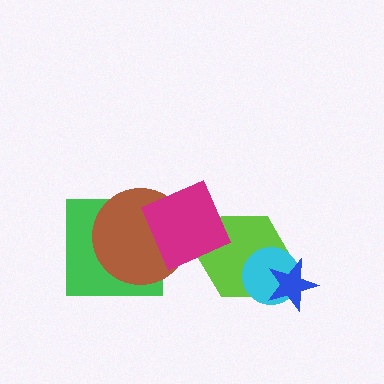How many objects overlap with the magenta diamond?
3 objects overlap with the magenta diamond.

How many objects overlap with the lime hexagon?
3 objects overlap with the lime hexagon.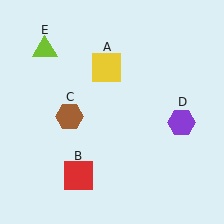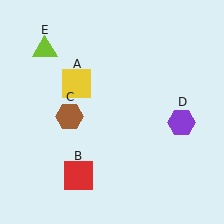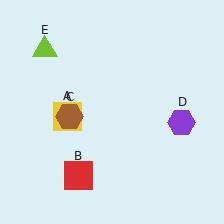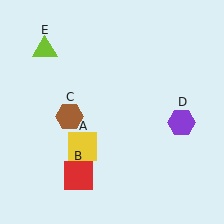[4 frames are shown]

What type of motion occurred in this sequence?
The yellow square (object A) rotated counterclockwise around the center of the scene.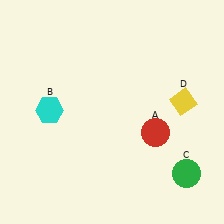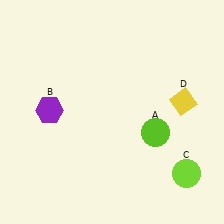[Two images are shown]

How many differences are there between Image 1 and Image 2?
There are 3 differences between the two images.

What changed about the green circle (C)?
In Image 1, C is green. In Image 2, it changed to lime.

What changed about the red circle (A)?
In Image 1, A is red. In Image 2, it changed to lime.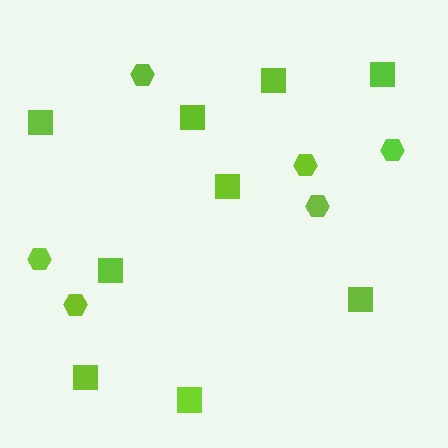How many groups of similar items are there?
There are 2 groups: one group of hexagons (6) and one group of squares (9).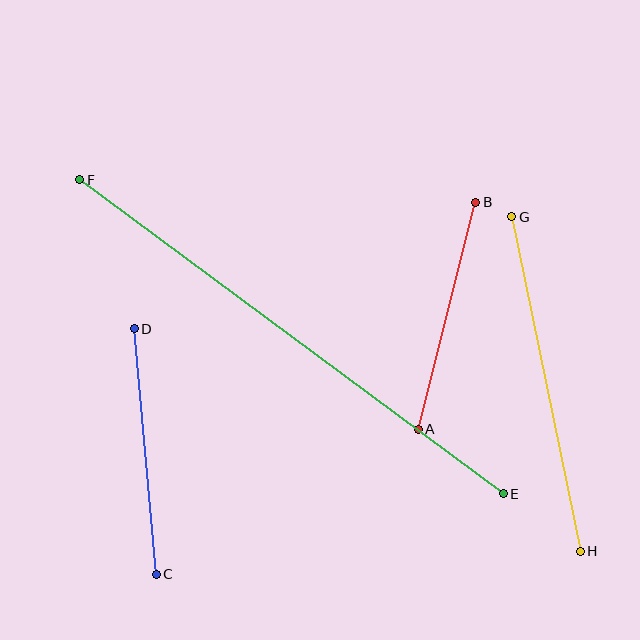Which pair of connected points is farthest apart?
Points E and F are farthest apart.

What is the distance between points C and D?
The distance is approximately 247 pixels.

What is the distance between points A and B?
The distance is approximately 234 pixels.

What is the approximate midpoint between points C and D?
The midpoint is at approximately (145, 452) pixels.